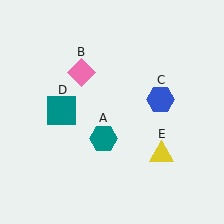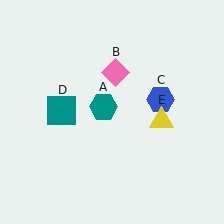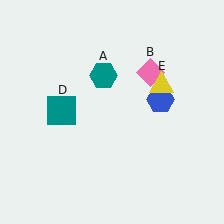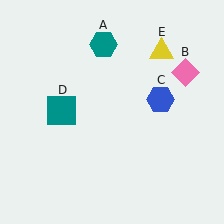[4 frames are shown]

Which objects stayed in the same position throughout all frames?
Blue hexagon (object C) and teal square (object D) remained stationary.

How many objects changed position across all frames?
3 objects changed position: teal hexagon (object A), pink diamond (object B), yellow triangle (object E).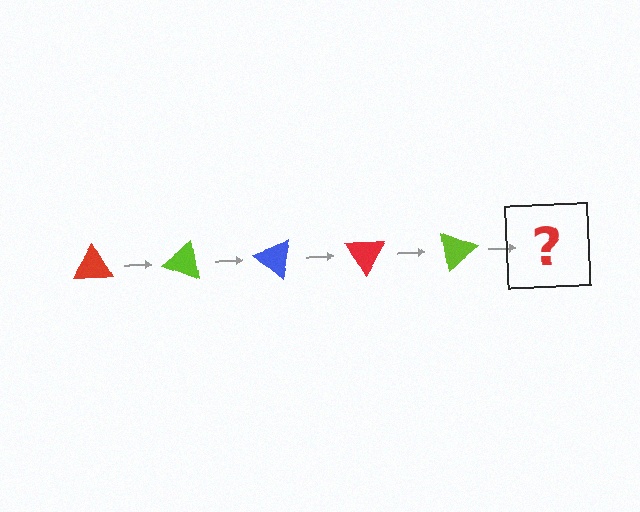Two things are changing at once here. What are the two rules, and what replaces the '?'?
The two rules are that it rotates 20 degrees each step and the color cycles through red, lime, and blue. The '?' should be a blue triangle, rotated 100 degrees from the start.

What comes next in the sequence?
The next element should be a blue triangle, rotated 100 degrees from the start.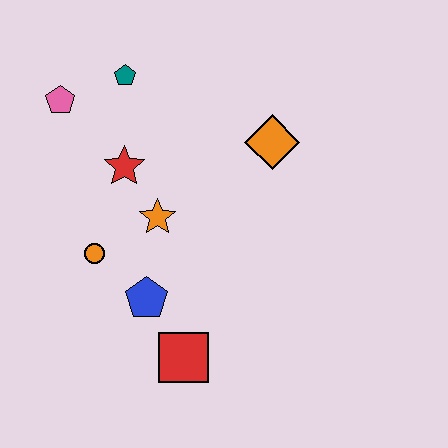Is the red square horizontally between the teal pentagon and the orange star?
No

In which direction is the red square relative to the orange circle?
The red square is below the orange circle.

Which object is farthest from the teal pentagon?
The red square is farthest from the teal pentagon.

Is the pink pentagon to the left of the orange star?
Yes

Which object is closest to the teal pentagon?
The pink pentagon is closest to the teal pentagon.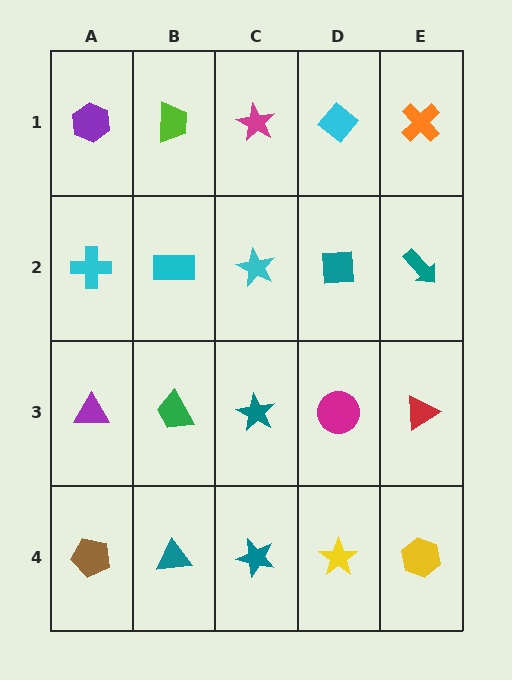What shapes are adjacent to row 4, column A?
A purple triangle (row 3, column A), a teal triangle (row 4, column B).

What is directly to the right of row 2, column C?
A teal square.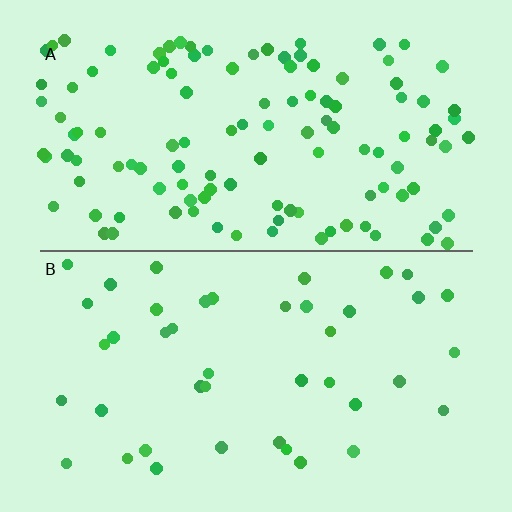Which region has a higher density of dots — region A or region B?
A (the top).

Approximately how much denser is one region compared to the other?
Approximately 2.8× — region A over region B.